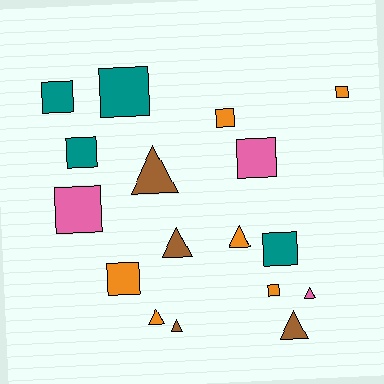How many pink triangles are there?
There is 1 pink triangle.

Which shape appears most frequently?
Square, with 10 objects.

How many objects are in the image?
There are 17 objects.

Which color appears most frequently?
Orange, with 6 objects.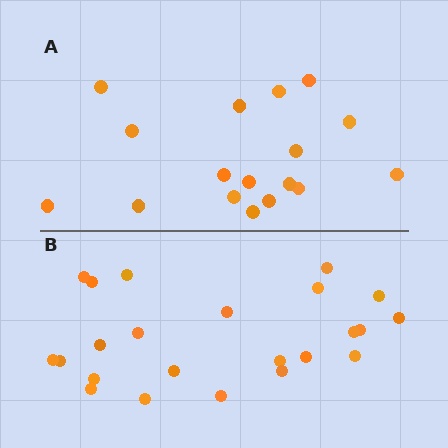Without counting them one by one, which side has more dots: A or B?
Region B (the bottom region) has more dots.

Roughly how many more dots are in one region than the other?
Region B has about 6 more dots than region A.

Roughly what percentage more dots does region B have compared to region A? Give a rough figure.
About 35% more.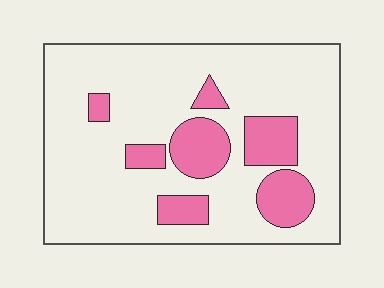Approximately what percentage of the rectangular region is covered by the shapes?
Approximately 20%.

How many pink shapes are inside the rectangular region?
7.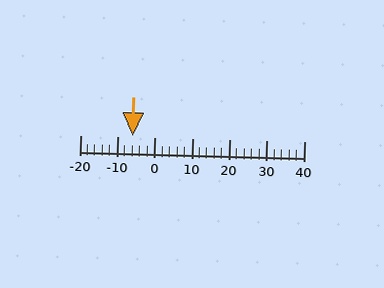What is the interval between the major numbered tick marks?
The major tick marks are spaced 10 units apart.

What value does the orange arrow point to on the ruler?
The orange arrow points to approximately -6.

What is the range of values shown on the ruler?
The ruler shows values from -20 to 40.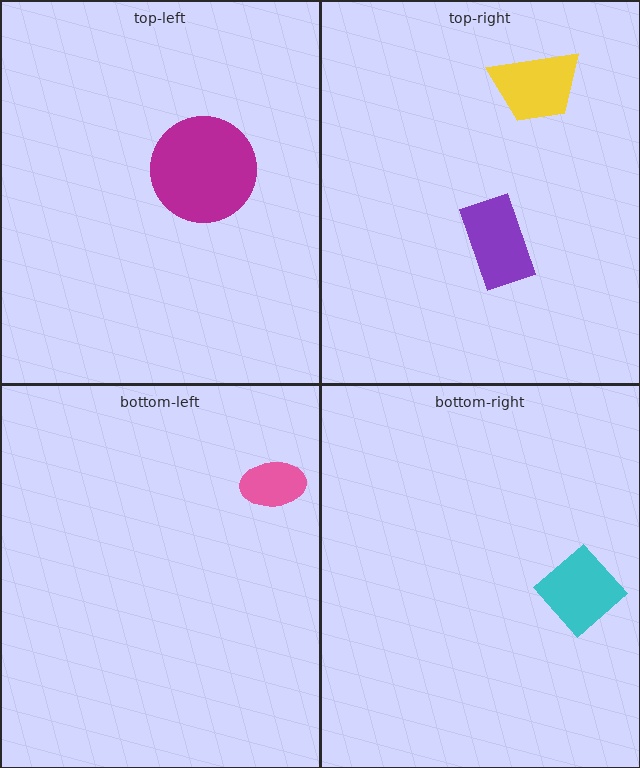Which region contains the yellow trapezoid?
The top-right region.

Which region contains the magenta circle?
The top-left region.